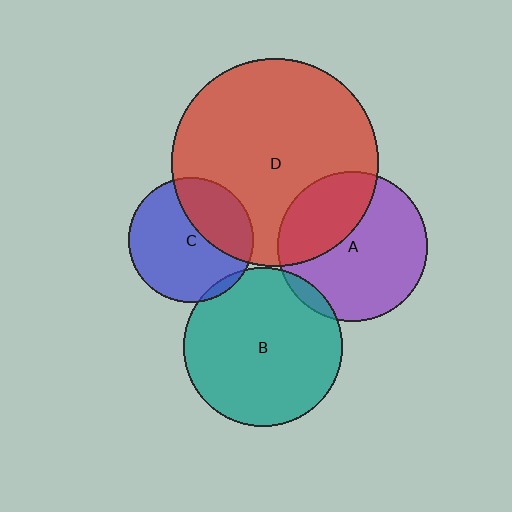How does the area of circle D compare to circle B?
Approximately 1.7 times.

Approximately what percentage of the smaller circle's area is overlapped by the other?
Approximately 35%.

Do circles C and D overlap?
Yes.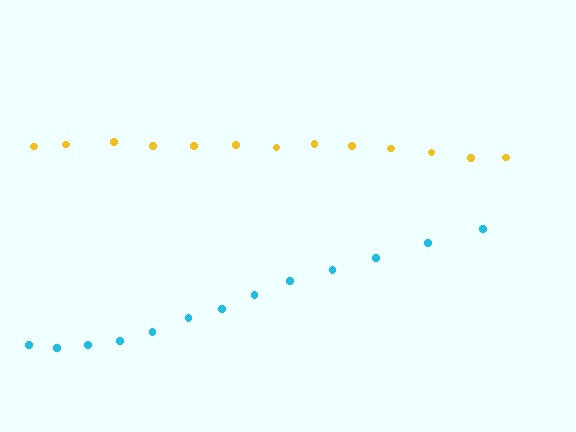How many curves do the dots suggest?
There are 2 distinct paths.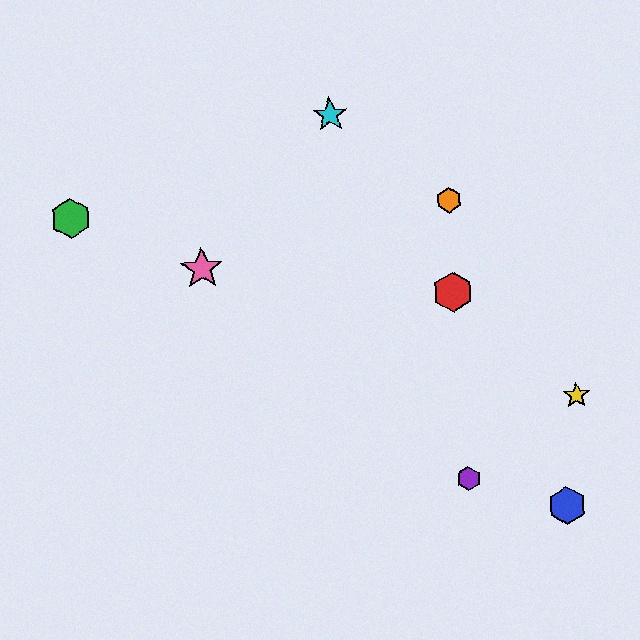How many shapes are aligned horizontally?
2 shapes (the green hexagon, the orange hexagon) are aligned horizontally.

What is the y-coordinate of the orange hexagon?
The orange hexagon is at y≈200.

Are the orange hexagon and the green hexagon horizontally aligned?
Yes, both are at y≈200.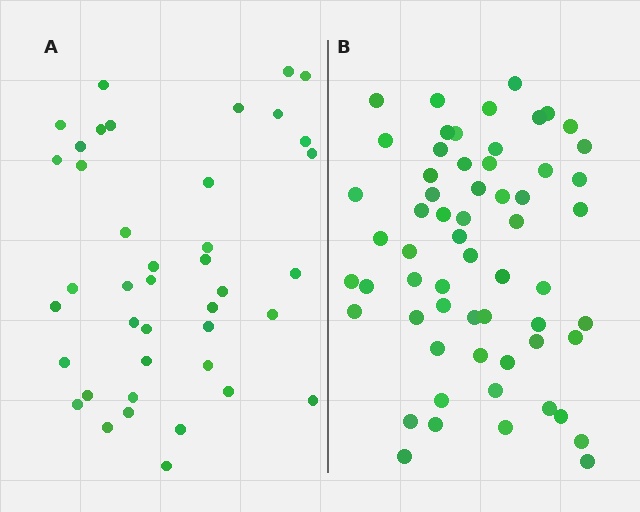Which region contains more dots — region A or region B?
Region B (the right region) has more dots.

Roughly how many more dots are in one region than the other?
Region B has approximately 20 more dots than region A.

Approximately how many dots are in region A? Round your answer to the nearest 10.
About 40 dots. (The exact count is 41, which rounds to 40.)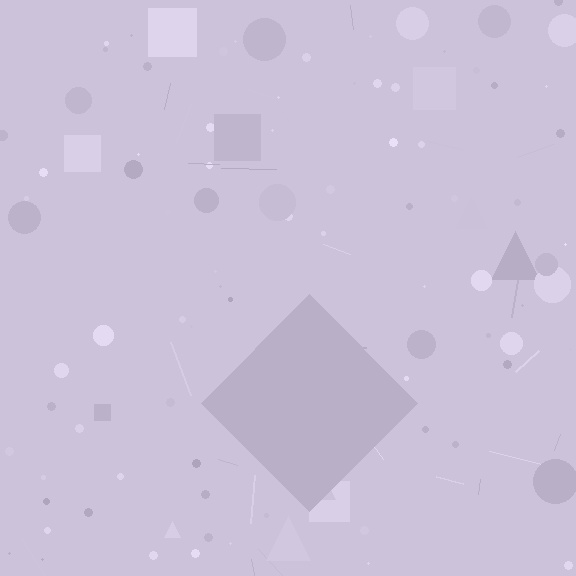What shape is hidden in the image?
A diamond is hidden in the image.